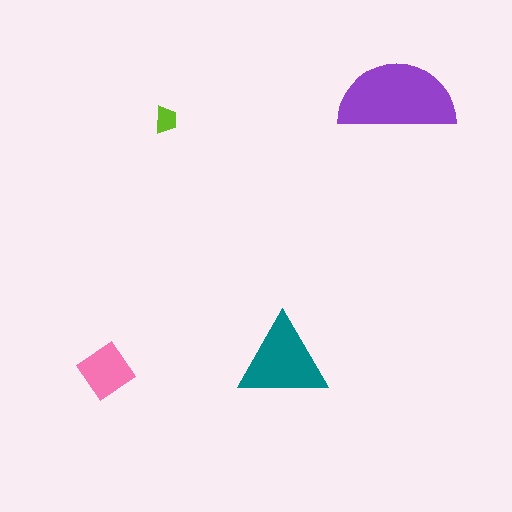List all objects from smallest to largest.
The lime trapezoid, the pink diamond, the teal triangle, the purple semicircle.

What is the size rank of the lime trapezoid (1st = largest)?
4th.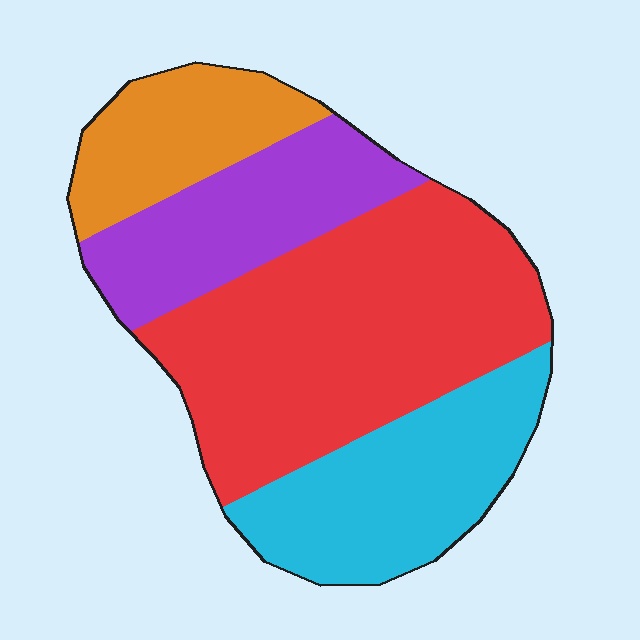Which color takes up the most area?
Red, at roughly 45%.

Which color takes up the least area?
Orange, at roughly 15%.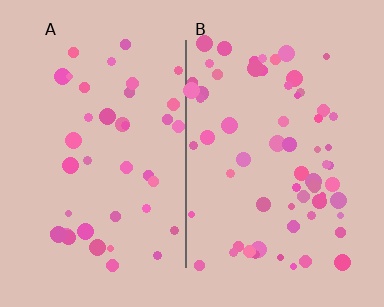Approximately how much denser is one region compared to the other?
Approximately 1.6× — region B over region A.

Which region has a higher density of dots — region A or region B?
B (the right).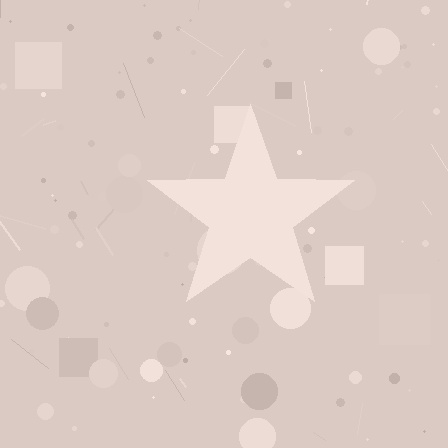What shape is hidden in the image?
A star is hidden in the image.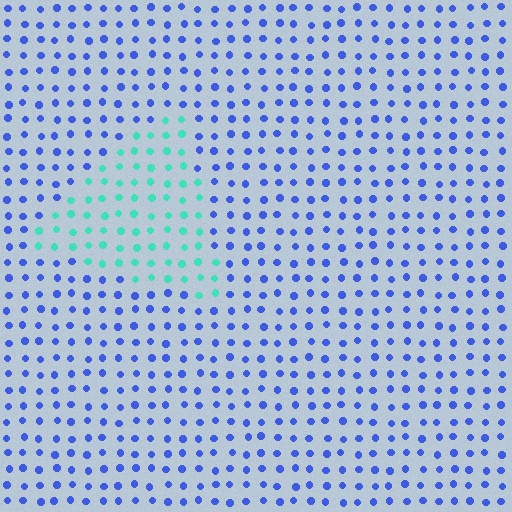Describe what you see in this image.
The image is filled with small blue elements in a uniform arrangement. A triangle-shaped region is visible where the elements are tinted to a slightly different hue, forming a subtle color boundary.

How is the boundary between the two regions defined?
The boundary is defined purely by a slight shift in hue (about 65 degrees). Spacing, size, and orientation are identical on both sides.